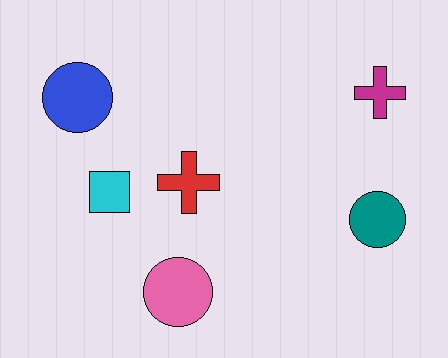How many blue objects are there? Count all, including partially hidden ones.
There is 1 blue object.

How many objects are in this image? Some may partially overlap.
There are 6 objects.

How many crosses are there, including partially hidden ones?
There are 2 crosses.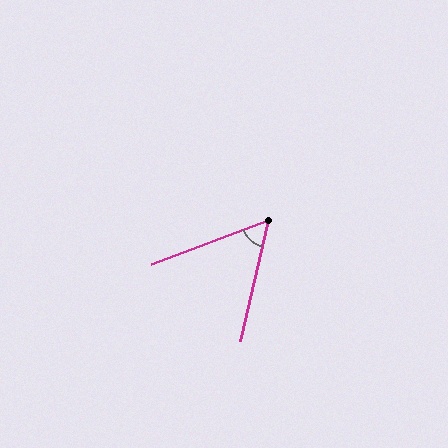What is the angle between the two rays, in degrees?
Approximately 57 degrees.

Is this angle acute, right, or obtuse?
It is acute.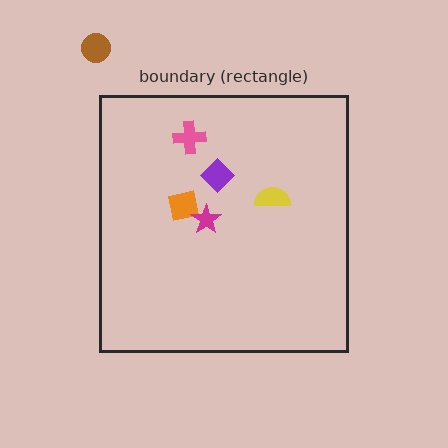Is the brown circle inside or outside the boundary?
Outside.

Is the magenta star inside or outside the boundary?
Inside.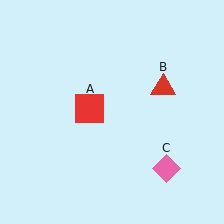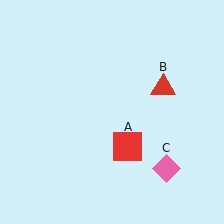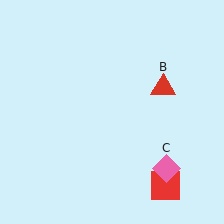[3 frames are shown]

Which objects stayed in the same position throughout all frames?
Red triangle (object B) and pink diamond (object C) remained stationary.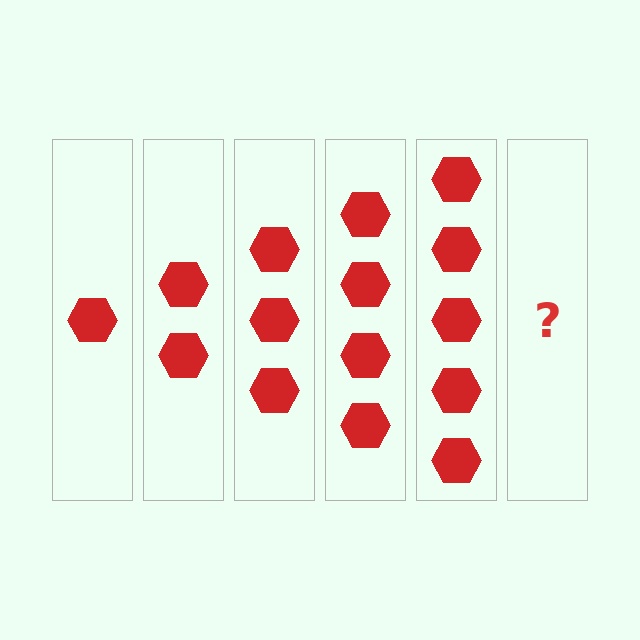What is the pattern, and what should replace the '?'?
The pattern is that each step adds one more hexagon. The '?' should be 6 hexagons.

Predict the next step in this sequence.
The next step is 6 hexagons.